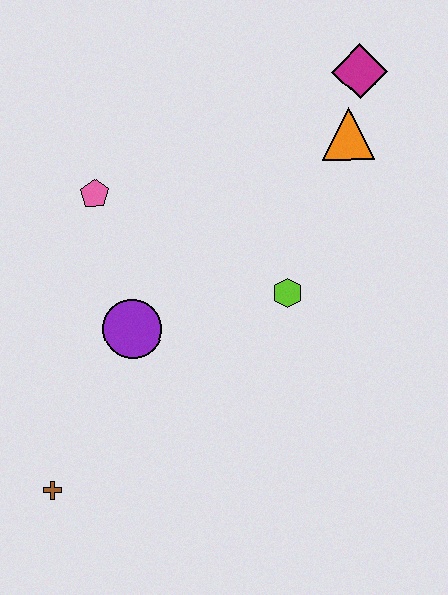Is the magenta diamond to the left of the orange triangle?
No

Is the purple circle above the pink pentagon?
No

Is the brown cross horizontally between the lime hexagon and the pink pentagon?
No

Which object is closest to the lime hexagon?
The purple circle is closest to the lime hexagon.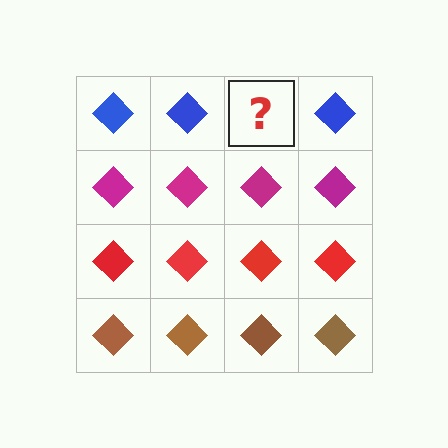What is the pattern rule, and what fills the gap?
The rule is that each row has a consistent color. The gap should be filled with a blue diamond.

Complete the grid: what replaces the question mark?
The question mark should be replaced with a blue diamond.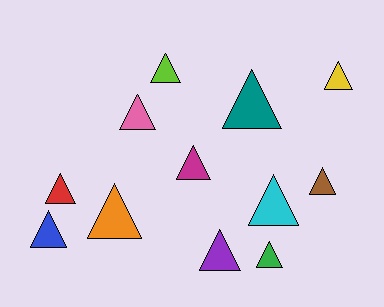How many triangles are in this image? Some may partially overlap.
There are 12 triangles.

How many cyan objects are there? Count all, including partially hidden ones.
There is 1 cyan object.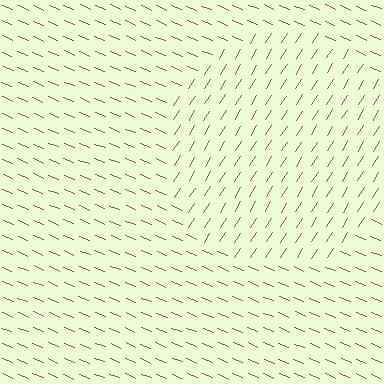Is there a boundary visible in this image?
Yes, there is a texture boundary formed by a change in line orientation.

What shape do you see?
I see a circle.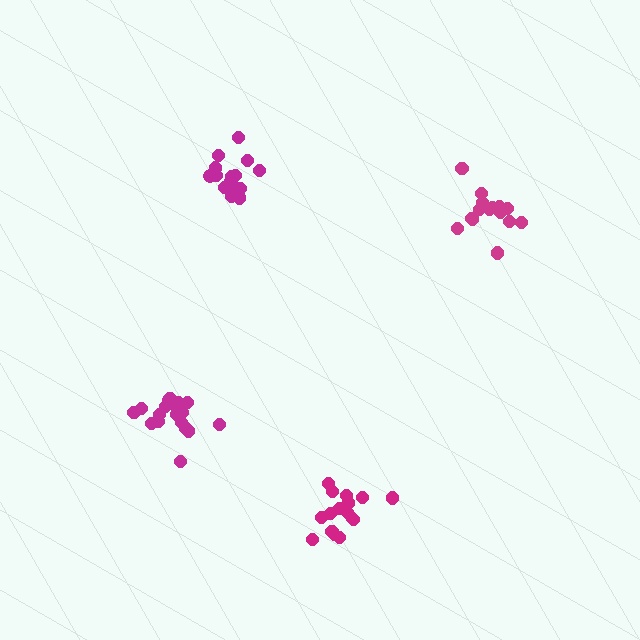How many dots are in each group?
Group 1: 16 dots, Group 2: 16 dots, Group 3: 16 dots, Group 4: 18 dots (66 total).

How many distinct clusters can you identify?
There are 4 distinct clusters.